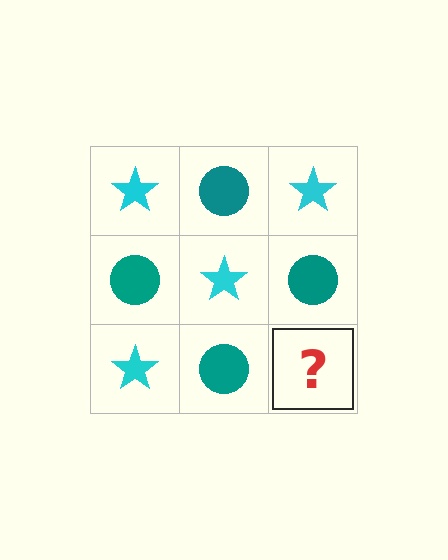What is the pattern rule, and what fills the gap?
The rule is that it alternates cyan star and teal circle in a checkerboard pattern. The gap should be filled with a cyan star.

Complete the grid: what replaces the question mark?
The question mark should be replaced with a cyan star.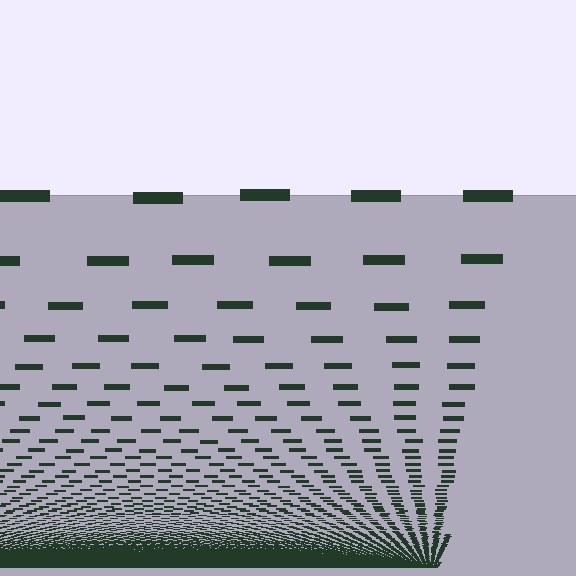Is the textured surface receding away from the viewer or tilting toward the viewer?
The surface appears to tilt toward the viewer. Texture elements get larger and sparser toward the top.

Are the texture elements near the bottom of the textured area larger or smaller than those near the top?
Smaller. The gradient is inverted — elements near the bottom are smaller and denser.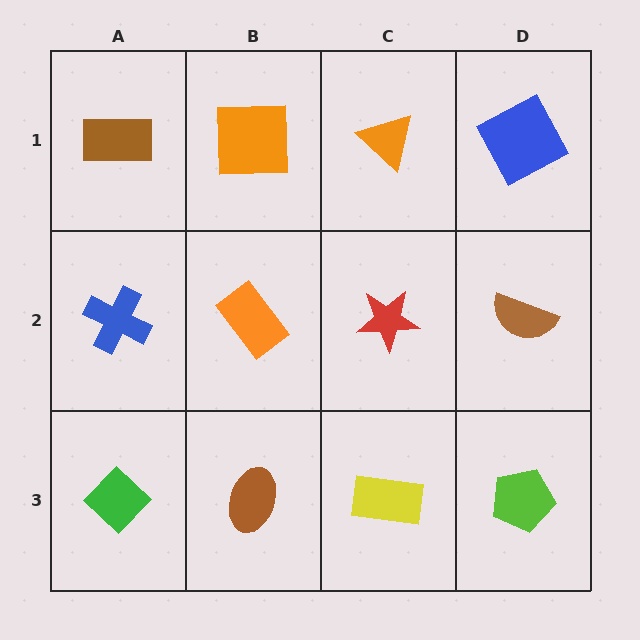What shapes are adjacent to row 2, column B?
An orange square (row 1, column B), a brown ellipse (row 3, column B), a blue cross (row 2, column A), a red star (row 2, column C).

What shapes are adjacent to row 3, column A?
A blue cross (row 2, column A), a brown ellipse (row 3, column B).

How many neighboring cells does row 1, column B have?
3.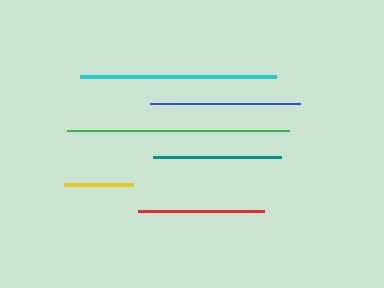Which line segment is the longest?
The green line is the longest at approximately 222 pixels.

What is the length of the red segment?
The red segment is approximately 126 pixels long.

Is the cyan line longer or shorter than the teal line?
The cyan line is longer than the teal line.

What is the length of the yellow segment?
The yellow segment is approximately 69 pixels long.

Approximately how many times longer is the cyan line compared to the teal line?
The cyan line is approximately 1.5 times the length of the teal line.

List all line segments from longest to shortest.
From longest to shortest: green, cyan, blue, teal, red, yellow.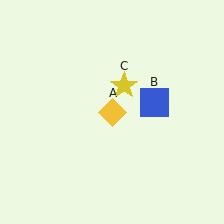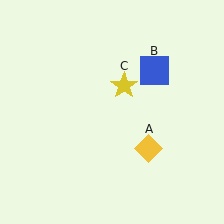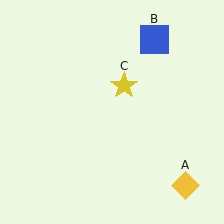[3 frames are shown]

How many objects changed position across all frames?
2 objects changed position: yellow diamond (object A), blue square (object B).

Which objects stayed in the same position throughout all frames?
Yellow star (object C) remained stationary.